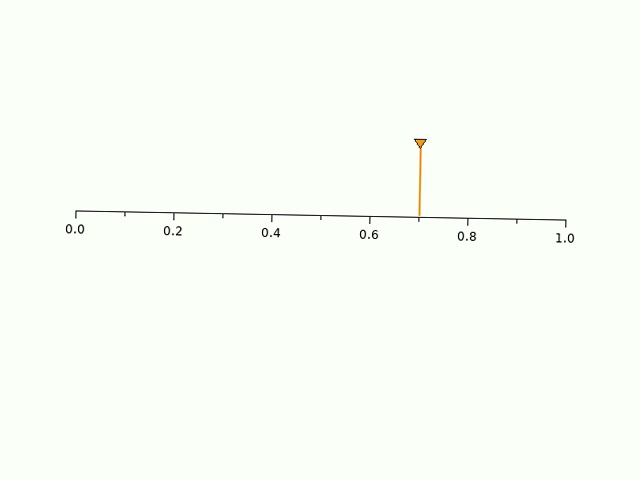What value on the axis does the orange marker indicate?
The marker indicates approximately 0.7.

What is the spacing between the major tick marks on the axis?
The major ticks are spaced 0.2 apart.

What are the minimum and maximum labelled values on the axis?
The axis runs from 0.0 to 1.0.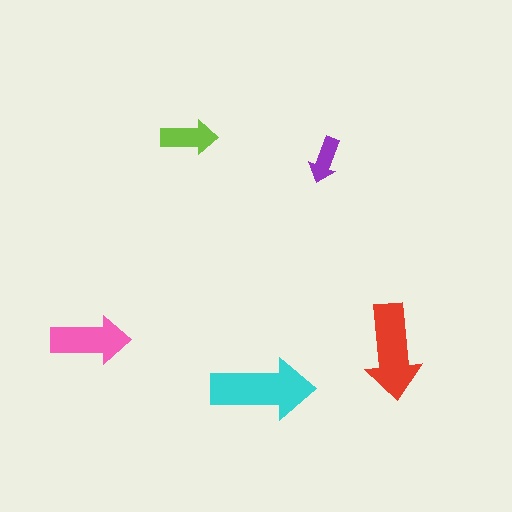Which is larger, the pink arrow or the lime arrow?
The pink one.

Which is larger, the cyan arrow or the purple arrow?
The cyan one.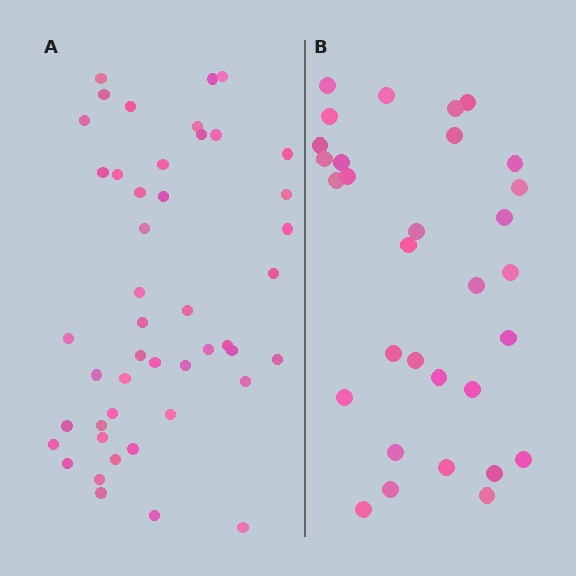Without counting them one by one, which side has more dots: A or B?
Region A (the left region) has more dots.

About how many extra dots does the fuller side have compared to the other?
Region A has approximately 15 more dots than region B.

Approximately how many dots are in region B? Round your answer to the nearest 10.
About 30 dots. (The exact count is 31, which rounds to 30.)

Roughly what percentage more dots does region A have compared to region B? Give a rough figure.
About 50% more.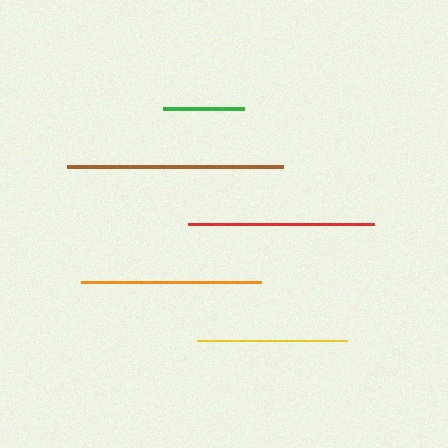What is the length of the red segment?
The red segment is approximately 186 pixels long.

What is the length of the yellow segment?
The yellow segment is approximately 150 pixels long.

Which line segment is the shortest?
The green line is the shortest at approximately 82 pixels.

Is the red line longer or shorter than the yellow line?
The red line is longer than the yellow line.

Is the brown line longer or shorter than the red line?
The brown line is longer than the red line.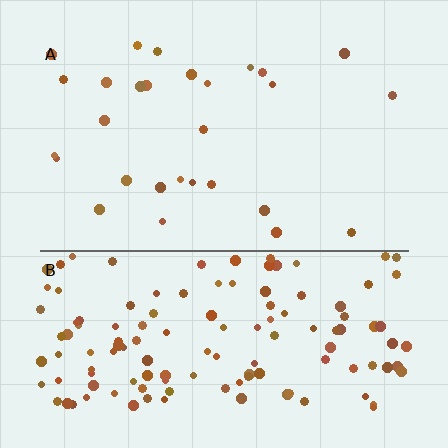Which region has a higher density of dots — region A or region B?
B (the bottom).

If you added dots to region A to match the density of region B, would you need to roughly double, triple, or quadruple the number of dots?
Approximately quadruple.